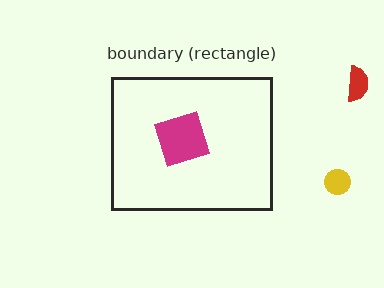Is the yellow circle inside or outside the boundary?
Outside.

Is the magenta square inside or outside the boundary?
Inside.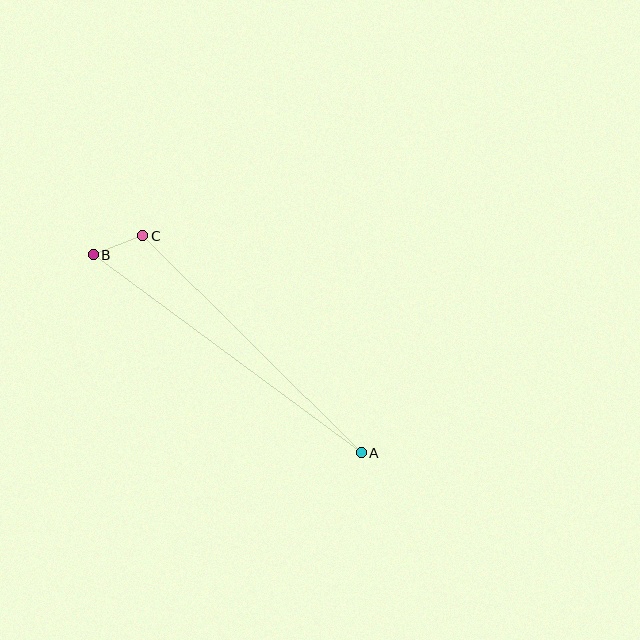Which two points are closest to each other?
Points B and C are closest to each other.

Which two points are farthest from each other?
Points A and B are farthest from each other.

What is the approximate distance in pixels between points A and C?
The distance between A and C is approximately 308 pixels.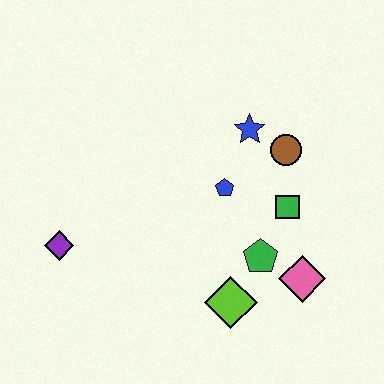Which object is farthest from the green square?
The purple diamond is farthest from the green square.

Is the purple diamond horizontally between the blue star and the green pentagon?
No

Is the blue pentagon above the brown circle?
No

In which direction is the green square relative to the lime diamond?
The green square is above the lime diamond.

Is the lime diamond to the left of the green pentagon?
Yes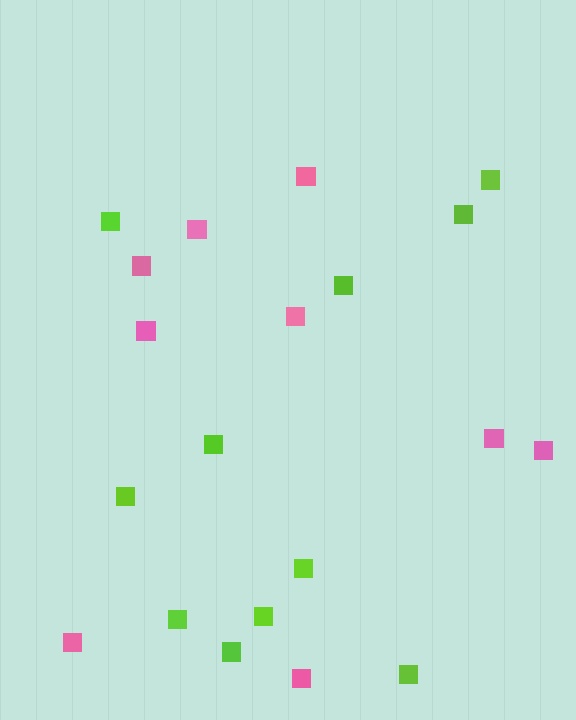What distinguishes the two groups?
There are 2 groups: one group of pink squares (9) and one group of lime squares (11).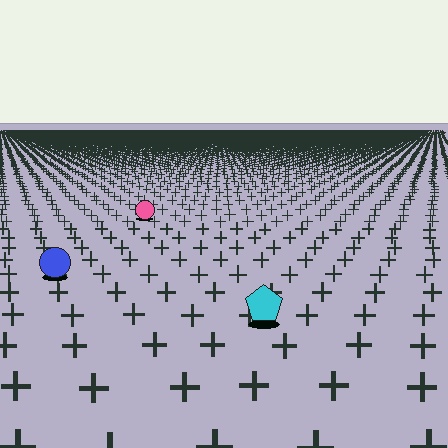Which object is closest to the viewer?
The cyan pentagon is closest. The texture marks near it are larger and more spread out.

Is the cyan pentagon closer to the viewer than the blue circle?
Yes. The cyan pentagon is closer — you can tell from the texture gradient: the ground texture is coarser near it.